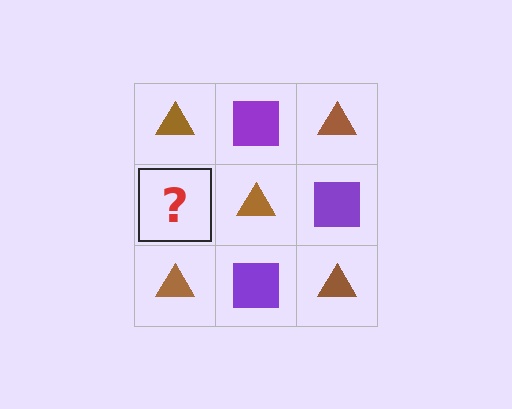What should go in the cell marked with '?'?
The missing cell should contain a purple square.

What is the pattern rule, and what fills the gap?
The rule is that it alternates brown triangle and purple square in a checkerboard pattern. The gap should be filled with a purple square.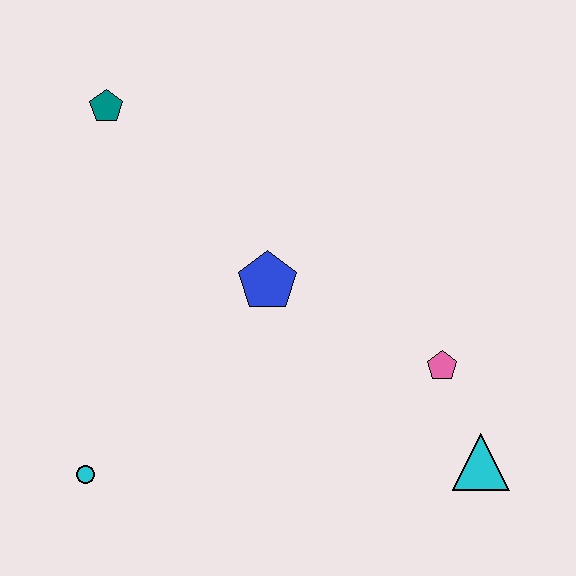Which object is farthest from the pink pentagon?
The teal pentagon is farthest from the pink pentagon.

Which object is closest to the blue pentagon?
The pink pentagon is closest to the blue pentagon.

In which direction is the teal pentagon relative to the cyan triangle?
The teal pentagon is to the left of the cyan triangle.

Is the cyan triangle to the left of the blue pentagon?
No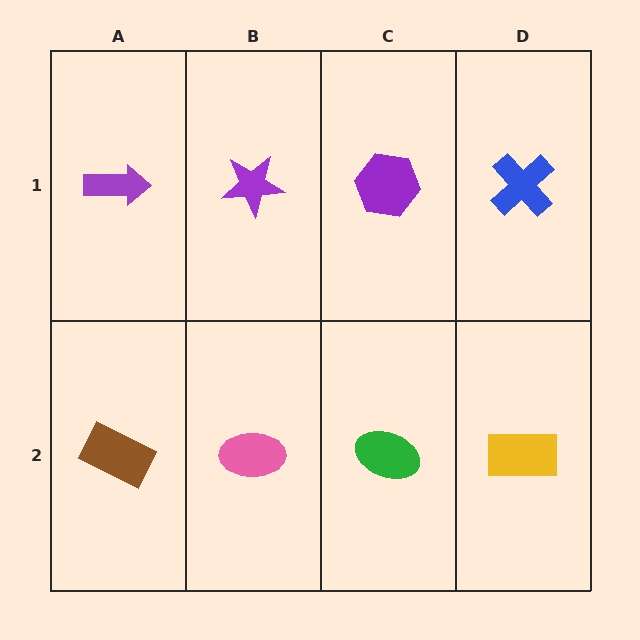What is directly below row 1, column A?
A brown rectangle.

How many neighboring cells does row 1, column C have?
3.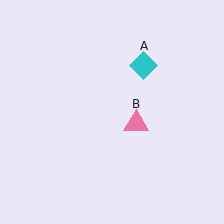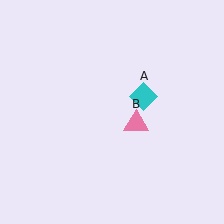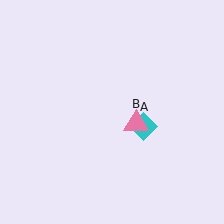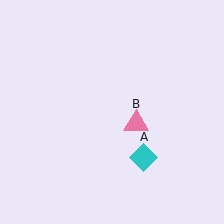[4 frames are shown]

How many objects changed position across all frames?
1 object changed position: cyan diamond (object A).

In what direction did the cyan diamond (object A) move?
The cyan diamond (object A) moved down.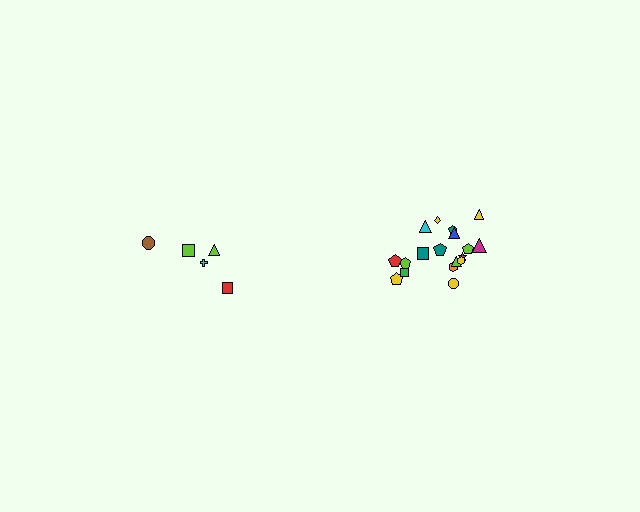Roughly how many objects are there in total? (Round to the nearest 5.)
Roughly 25 objects in total.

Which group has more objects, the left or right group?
The right group.